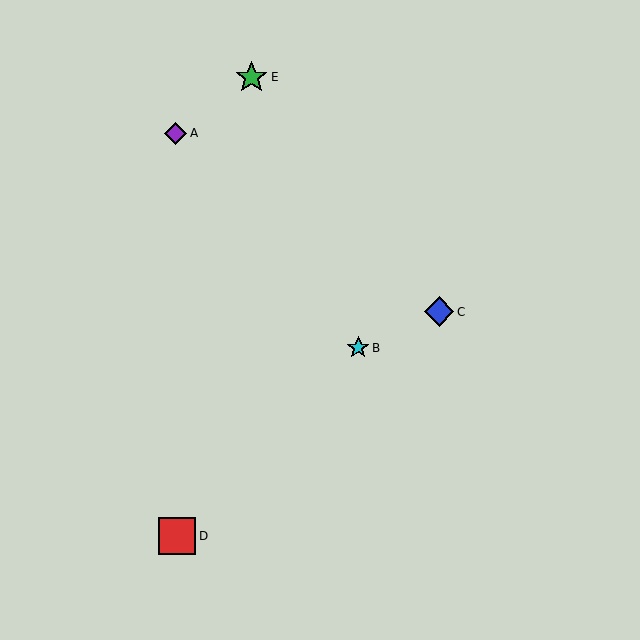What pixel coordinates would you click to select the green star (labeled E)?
Click at (252, 77) to select the green star E.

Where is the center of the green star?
The center of the green star is at (252, 77).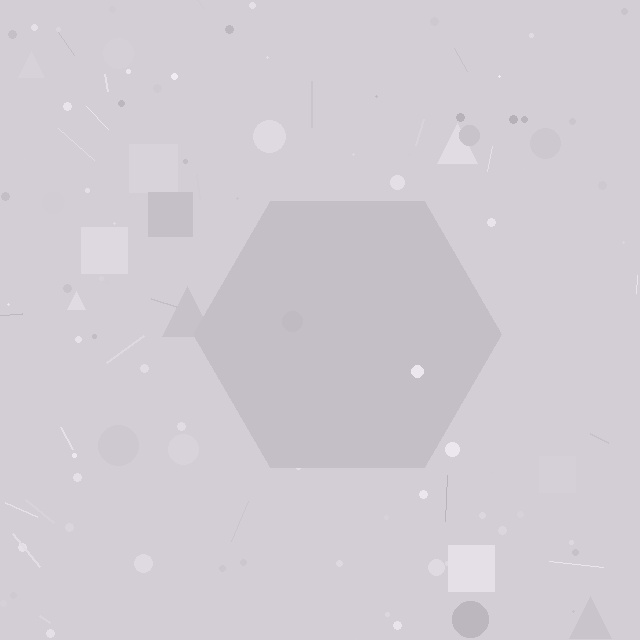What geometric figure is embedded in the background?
A hexagon is embedded in the background.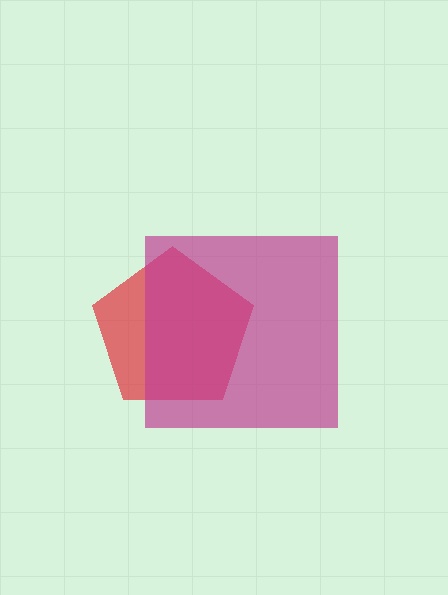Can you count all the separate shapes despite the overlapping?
Yes, there are 2 separate shapes.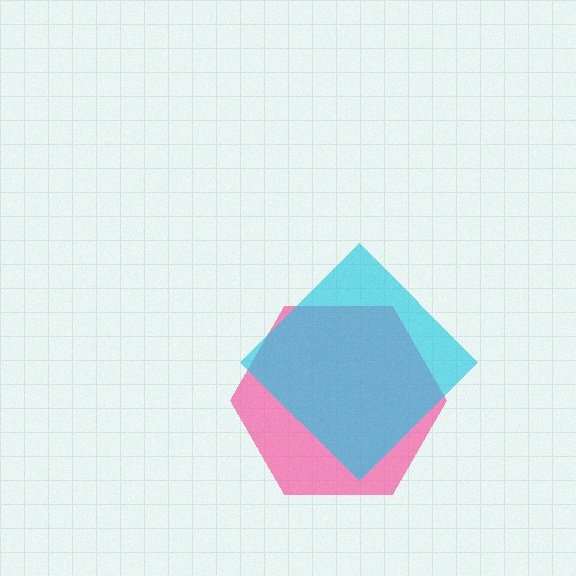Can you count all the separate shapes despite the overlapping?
Yes, there are 2 separate shapes.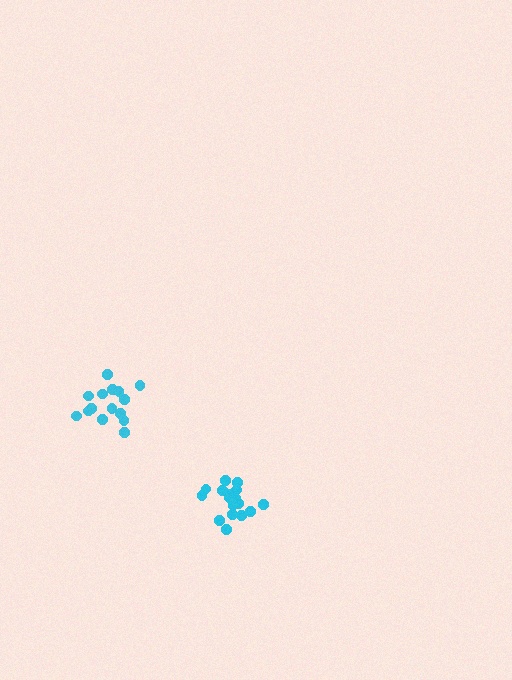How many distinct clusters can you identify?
There are 2 distinct clusters.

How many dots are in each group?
Group 1: 15 dots, Group 2: 17 dots (32 total).